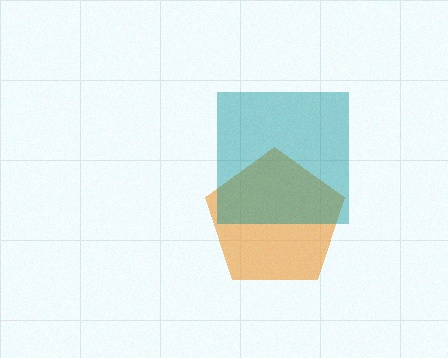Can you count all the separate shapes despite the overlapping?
Yes, there are 2 separate shapes.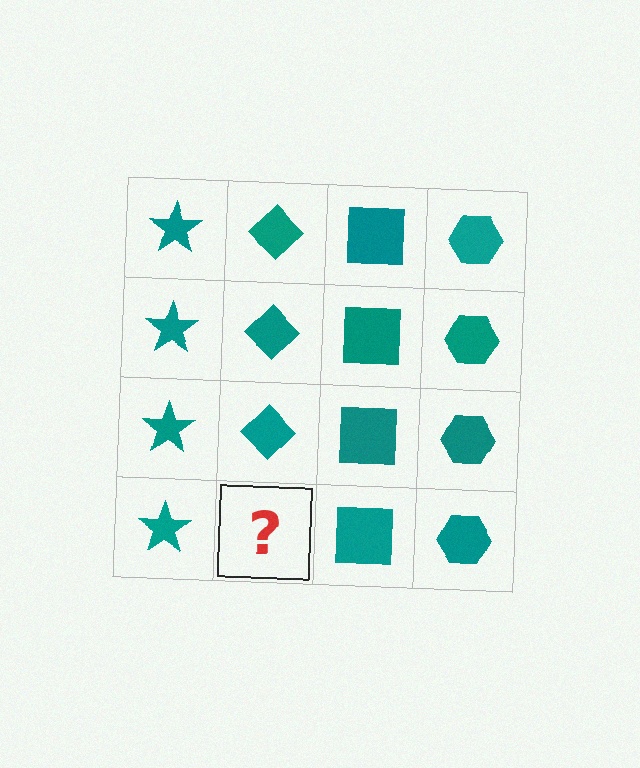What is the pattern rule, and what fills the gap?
The rule is that each column has a consistent shape. The gap should be filled with a teal diamond.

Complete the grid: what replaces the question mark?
The question mark should be replaced with a teal diamond.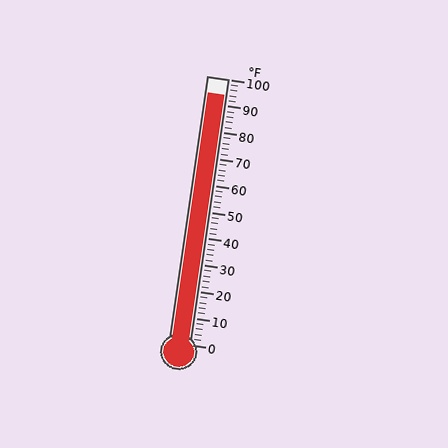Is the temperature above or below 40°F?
The temperature is above 40°F.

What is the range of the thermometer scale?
The thermometer scale ranges from 0°F to 100°F.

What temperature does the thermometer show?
The thermometer shows approximately 94°F.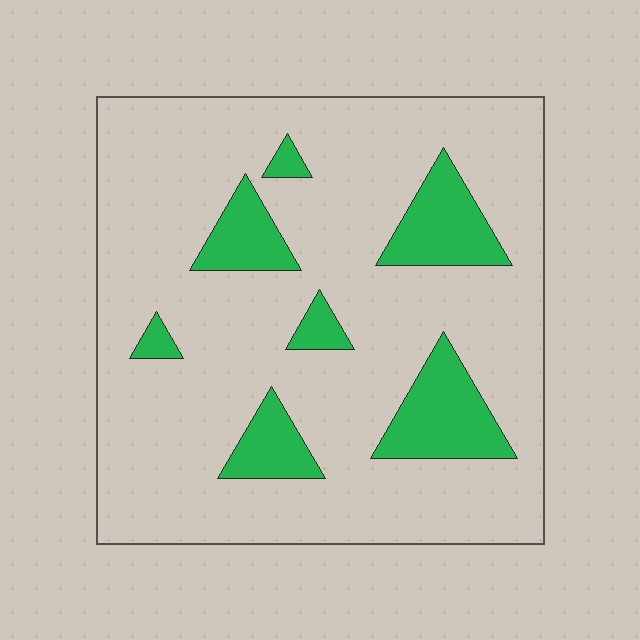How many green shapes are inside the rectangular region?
7.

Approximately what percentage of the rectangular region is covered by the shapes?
Approximately 15%.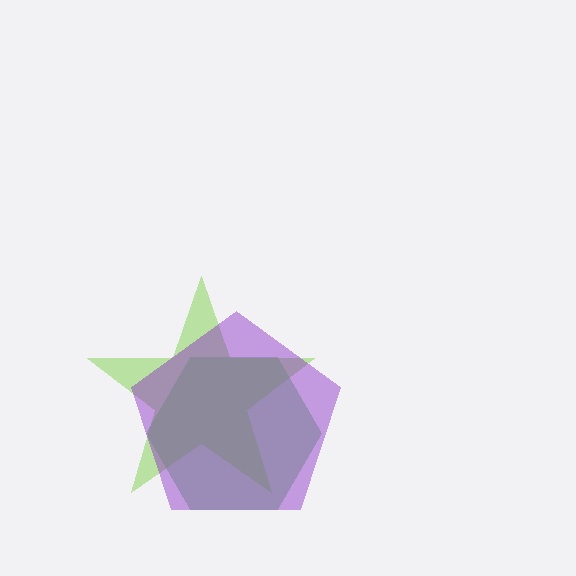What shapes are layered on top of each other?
The layered shapes are: a green hexagon, a lime star, a purple pentagon.